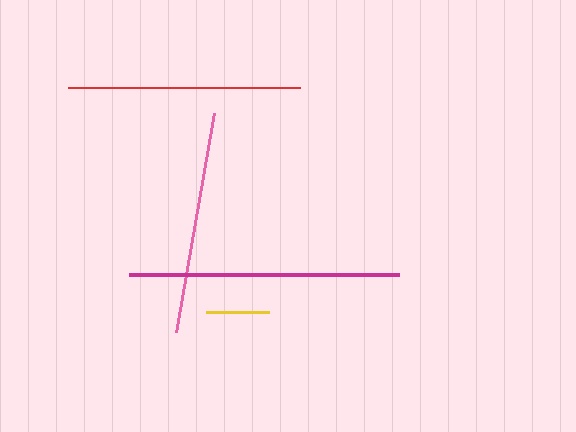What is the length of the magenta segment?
The magenta segment is approximately 270 pixels long.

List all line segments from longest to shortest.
From longest to shortest: magenta, red, pink, yellow.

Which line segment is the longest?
The magenta line is the longest at approximately 270 pixels.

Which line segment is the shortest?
The yellow line is the shortest at approximately 63 pixels.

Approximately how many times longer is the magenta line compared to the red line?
The magenta line is approximately 1.2 times the length of the red line.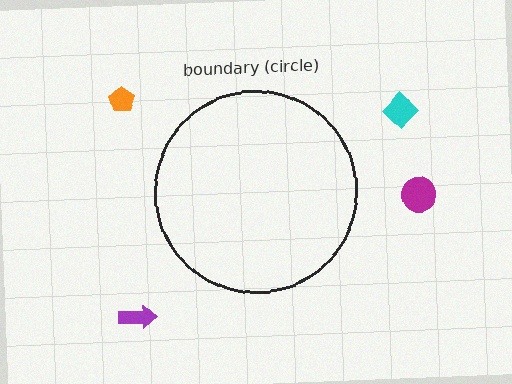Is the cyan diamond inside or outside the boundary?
Outside.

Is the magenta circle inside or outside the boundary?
Outside.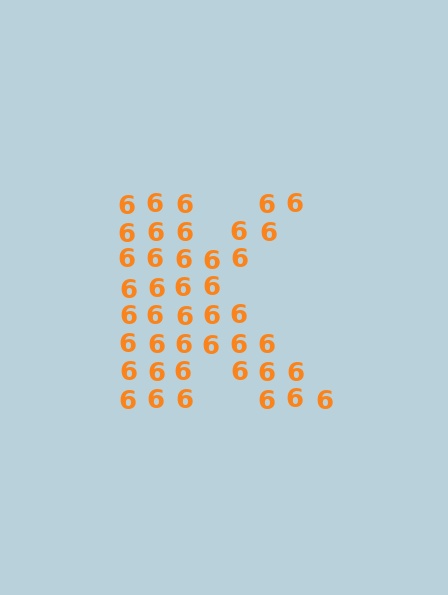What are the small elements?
The small elements are digit 6's.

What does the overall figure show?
The overall figure shows the letter K.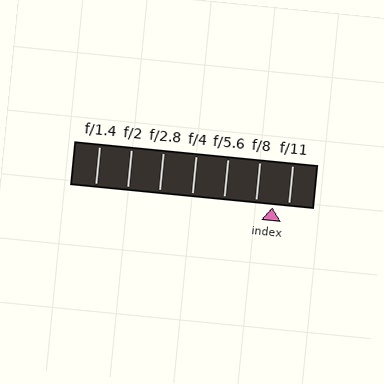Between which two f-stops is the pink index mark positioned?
The index mark is between f/8 and f/11.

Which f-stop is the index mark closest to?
The index mark is closest to f/11.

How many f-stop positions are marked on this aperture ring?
There are 7 f-stop positions marked.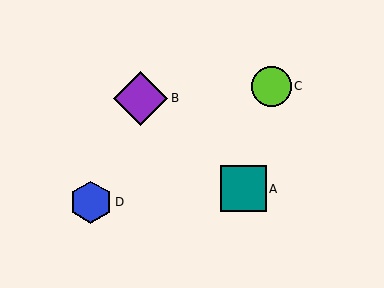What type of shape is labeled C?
Shape C is a lime circle.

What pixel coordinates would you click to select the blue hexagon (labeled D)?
Click at (91, 202) to select the blue hexagon D.